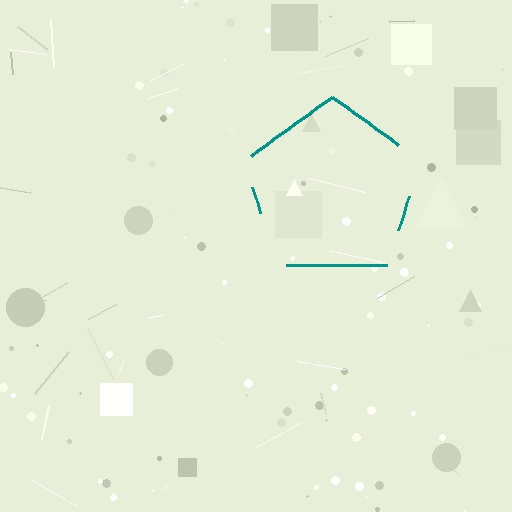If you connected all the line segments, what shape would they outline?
They would outline a pentagon.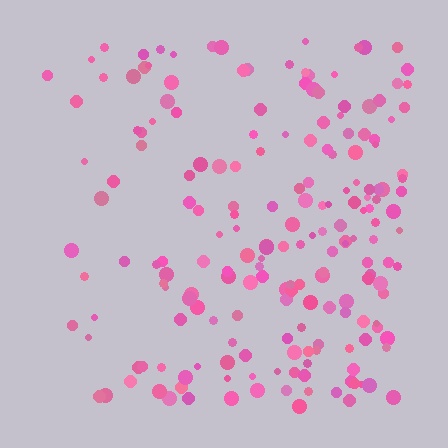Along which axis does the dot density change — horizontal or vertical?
Horizontal.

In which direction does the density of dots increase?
From left to right, with the right side densest.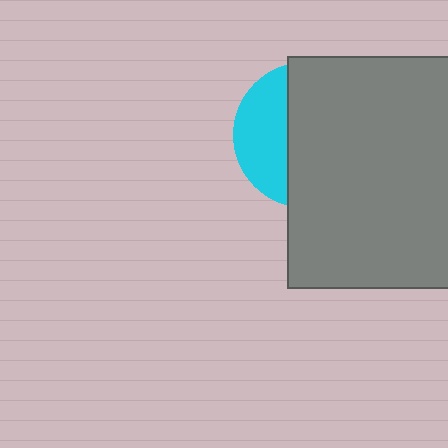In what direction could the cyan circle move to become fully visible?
The cyan circle could move left. That would shift it out from behind the gray rectangle entirely.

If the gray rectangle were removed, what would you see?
You would see the complete cyan circle.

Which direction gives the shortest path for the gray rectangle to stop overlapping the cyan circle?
Moving right gives the shortest separation.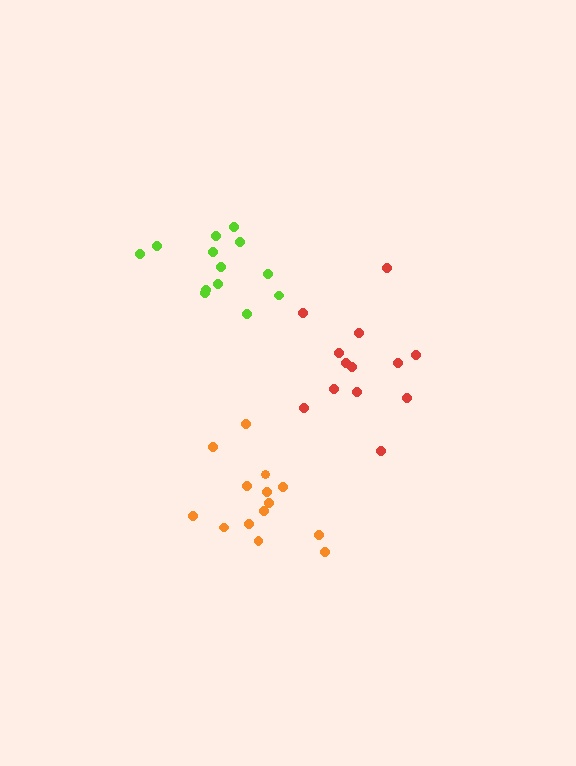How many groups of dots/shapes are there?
There are 3 groups.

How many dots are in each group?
Group 1: 14 dots, Group 2: 13 dots, Group 3: 13 dots (40 total).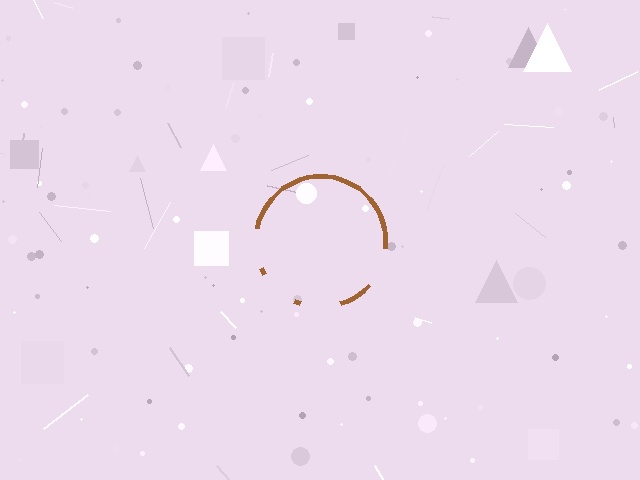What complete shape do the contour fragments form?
The contour fragments form a circle.